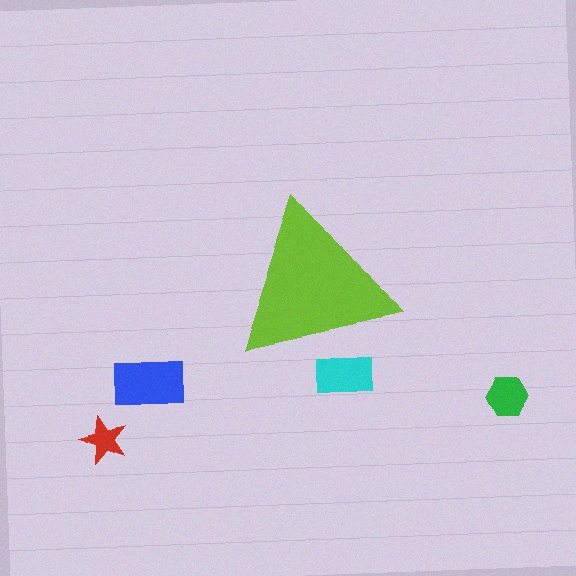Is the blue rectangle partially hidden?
No, the blue rectangle is fully visible.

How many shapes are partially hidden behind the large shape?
1 shape is partially hidden.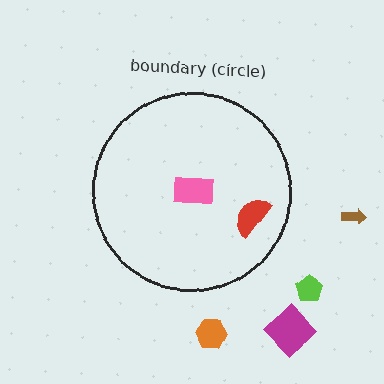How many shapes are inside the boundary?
2 inside, 4 outside.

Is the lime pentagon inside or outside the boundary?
Outside.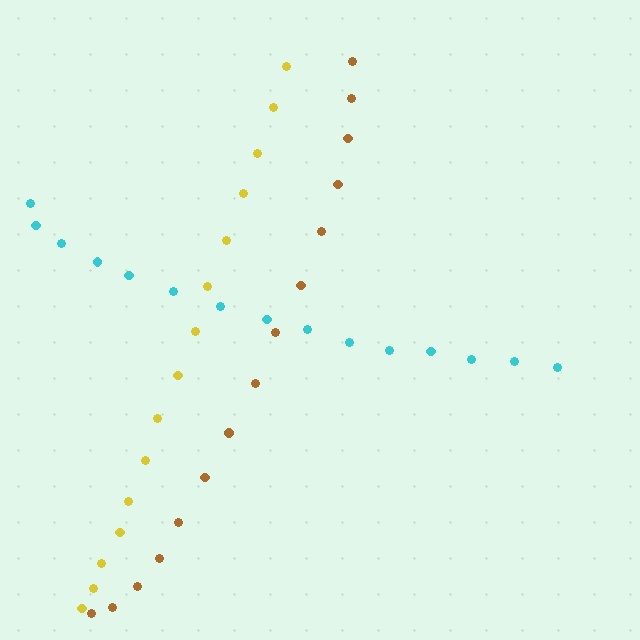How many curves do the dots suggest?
There are 3 distinct paths.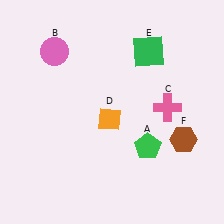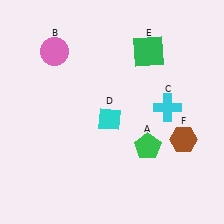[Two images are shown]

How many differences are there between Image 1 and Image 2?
There are 2 differences between the two images.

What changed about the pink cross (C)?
In Image 1, C is pink. In Image 2, it changed to cyan.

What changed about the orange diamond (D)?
In Image 1, D is orange. In Image 2, it changed to cyan.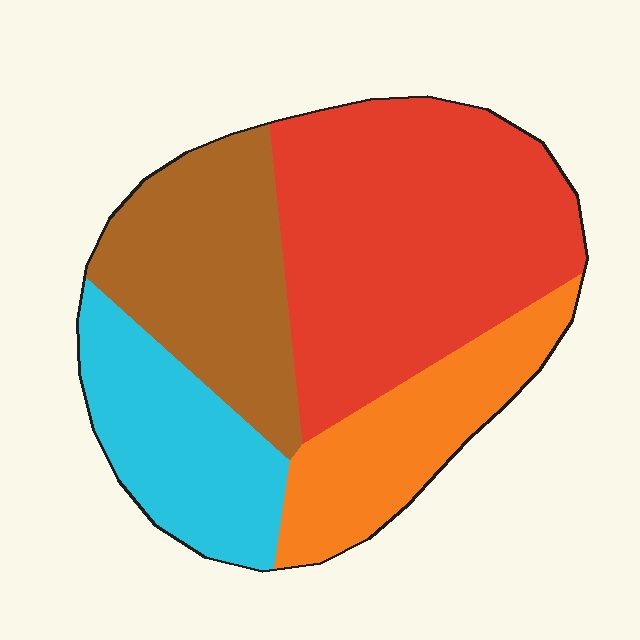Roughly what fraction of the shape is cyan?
Cyan covers around 20% of the shape.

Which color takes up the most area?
Red, at roughly 40%.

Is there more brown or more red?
Red.